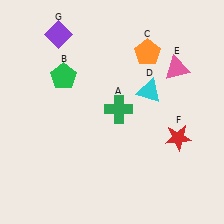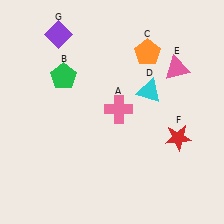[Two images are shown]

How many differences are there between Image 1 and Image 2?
There is 1 difference between the two images.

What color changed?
The cross (A) changed from green in Image 1 to pink in Image 2.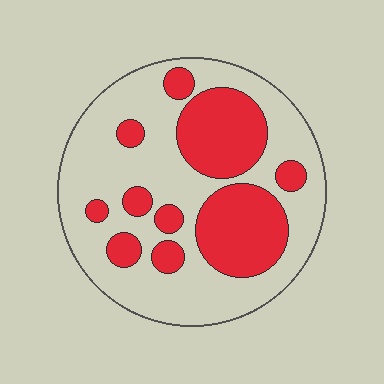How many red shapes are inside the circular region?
10.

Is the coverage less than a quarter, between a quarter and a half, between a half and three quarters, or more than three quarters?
Between a quarter and a half.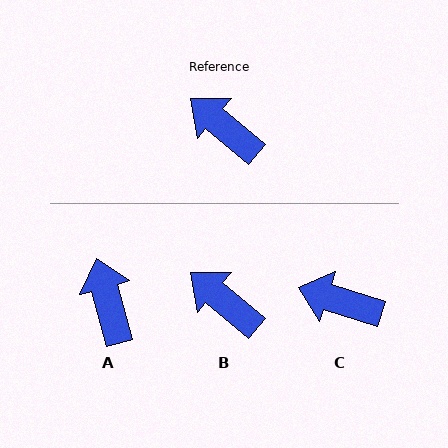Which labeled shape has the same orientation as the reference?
B.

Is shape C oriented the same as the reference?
No, it is off by about 23 degrees.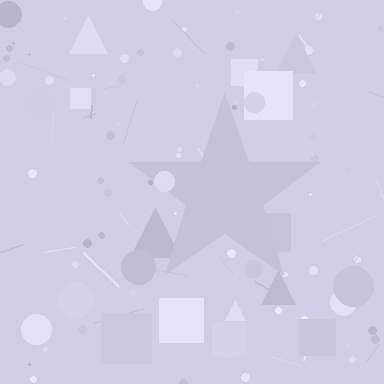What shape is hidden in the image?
A star is hidden in the image.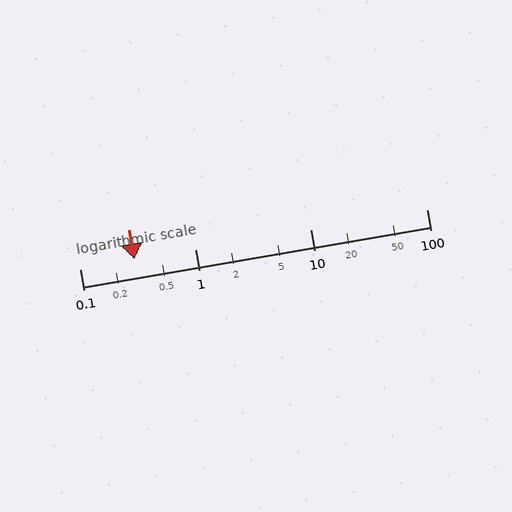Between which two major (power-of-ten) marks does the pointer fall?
The pointer is between 0.1 and 1.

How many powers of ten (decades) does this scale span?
The scale spans 3 decades, from 0.1 to 100.